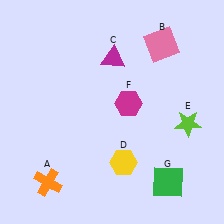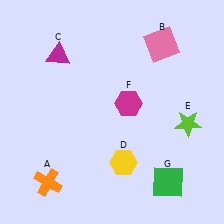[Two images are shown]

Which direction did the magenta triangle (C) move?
The magenta triangle (C) moved left.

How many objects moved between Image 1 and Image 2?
1 object moved between the two images.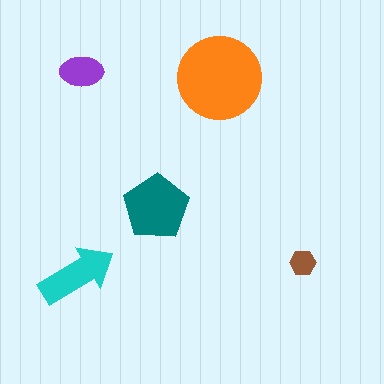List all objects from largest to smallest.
The orange circle, the teal pentagon, the cyan arrow, the purple ellipse, the brown hexagon.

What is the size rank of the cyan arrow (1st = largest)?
3rd.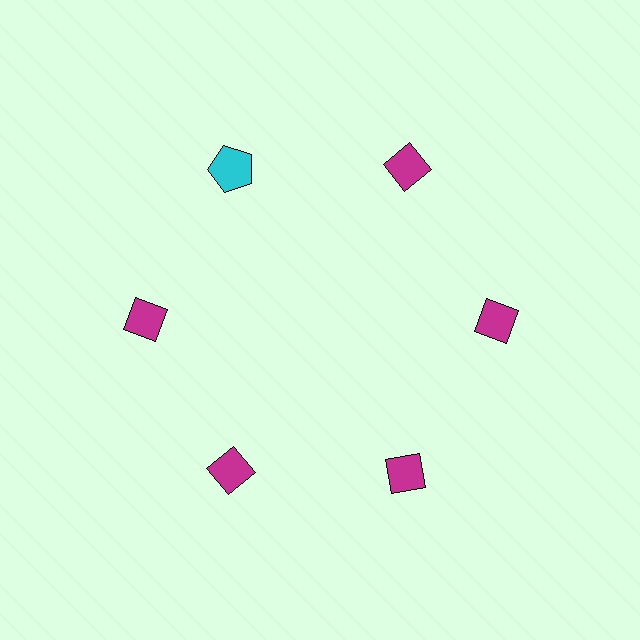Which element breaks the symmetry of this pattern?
The cyan pentagon at roughly the 11 o'clock position breaks the symmetry. All other shapes are magenta diamonds.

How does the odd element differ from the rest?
It differs in both color (cyan instead of magenta) and shape (pentagon instead of diamond).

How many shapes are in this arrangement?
There are 6 shapes arranged in a ring pattern.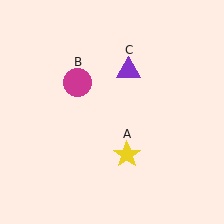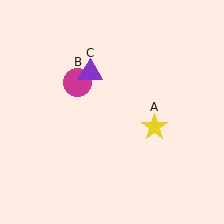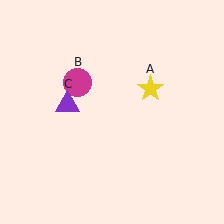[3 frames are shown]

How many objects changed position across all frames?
2 objects changed position: yellow star (object A), purple triangle (object C).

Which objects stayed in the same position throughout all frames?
Magenta circle (object B) remained stationary.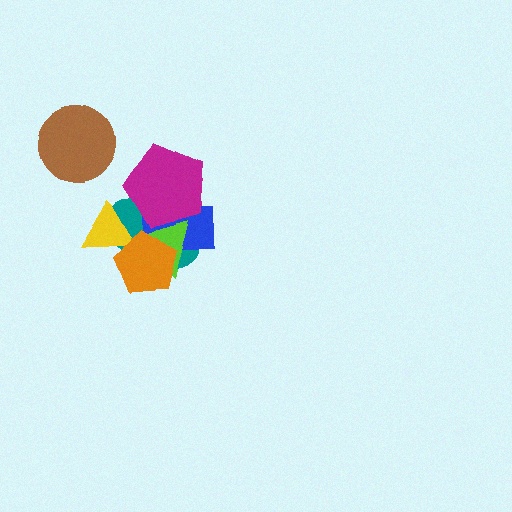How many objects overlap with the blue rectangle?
4 objects overlap with the blue rectangle.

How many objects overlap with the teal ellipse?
5 objects overlap with the teal ellipse.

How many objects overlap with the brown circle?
0 objects overlap with the brown circle.